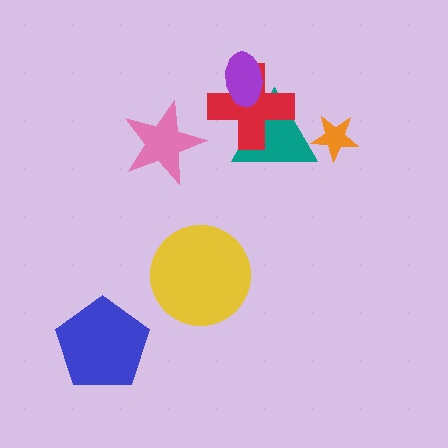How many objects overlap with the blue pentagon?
0 objects overlap with the blue pentagon.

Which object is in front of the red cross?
The purple ellipse is in front of the red cross.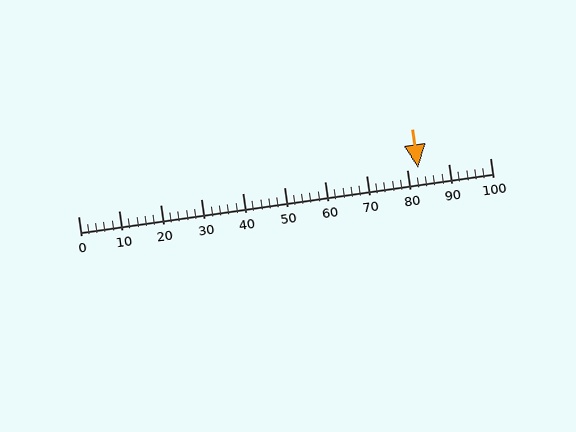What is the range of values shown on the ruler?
The ruler shows values from 0 to 100.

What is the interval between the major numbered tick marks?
The major tick marks are spaced 10 units apart.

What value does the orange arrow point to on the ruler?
The orange arrow points to approximately 83.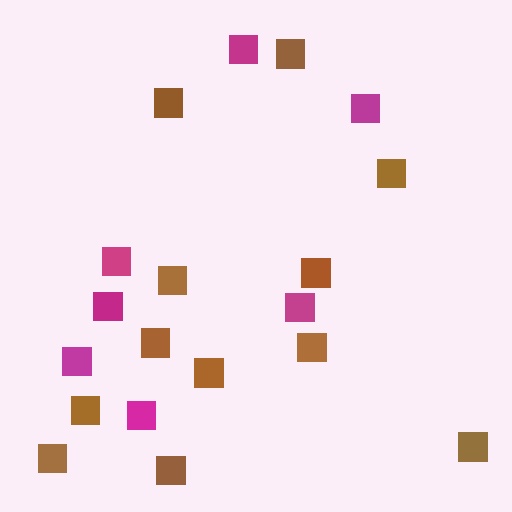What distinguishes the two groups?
There are 2 groups: one group of magenta squares (7) and one group of brown squares (12).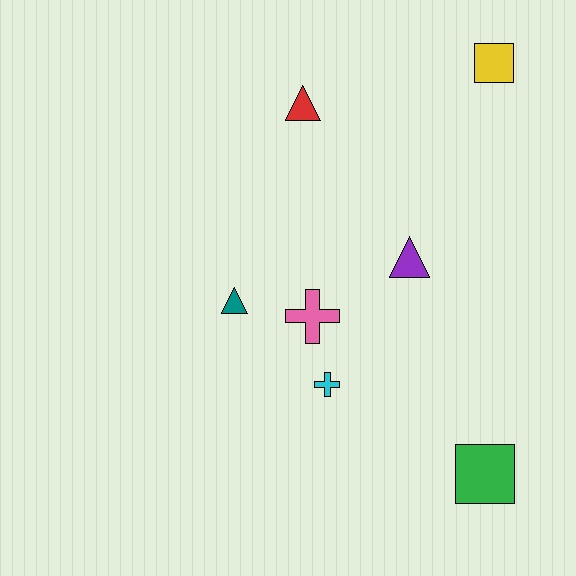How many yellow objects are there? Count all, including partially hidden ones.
There is 1 yellow object.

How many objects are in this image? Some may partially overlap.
There are 7 objects.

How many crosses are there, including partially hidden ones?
There are 2 crosses.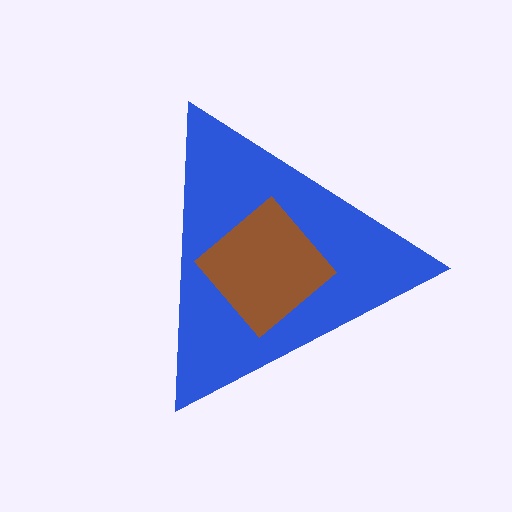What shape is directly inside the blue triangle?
The brown diamond.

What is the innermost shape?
The brown diamond.